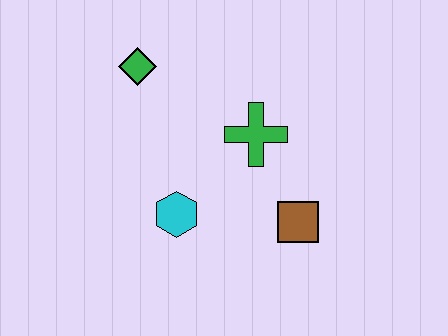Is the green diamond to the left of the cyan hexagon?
Yes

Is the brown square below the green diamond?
Yes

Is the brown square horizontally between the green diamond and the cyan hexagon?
No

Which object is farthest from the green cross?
The green diamond is farthest from the green cross.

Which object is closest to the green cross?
The brown square is closest to the green cross.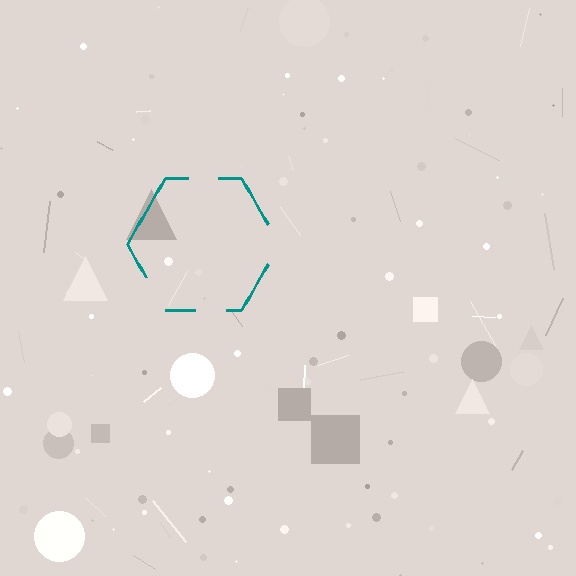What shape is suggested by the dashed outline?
The dashed outline suggests a hexagon.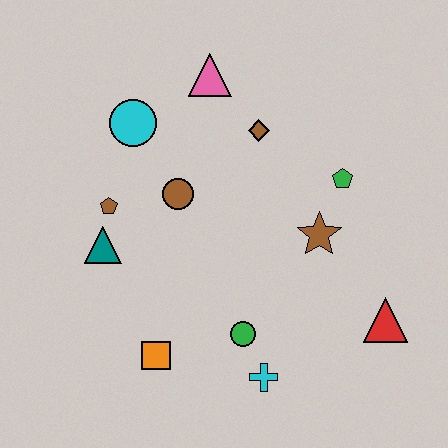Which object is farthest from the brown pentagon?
The red triangle is farthest from the brown pentagon.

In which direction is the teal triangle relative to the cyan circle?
The teal triangle is below the cyan circle.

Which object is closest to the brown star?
The green pentagon is closest to the brown star.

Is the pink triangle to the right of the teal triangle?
Yes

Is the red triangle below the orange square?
No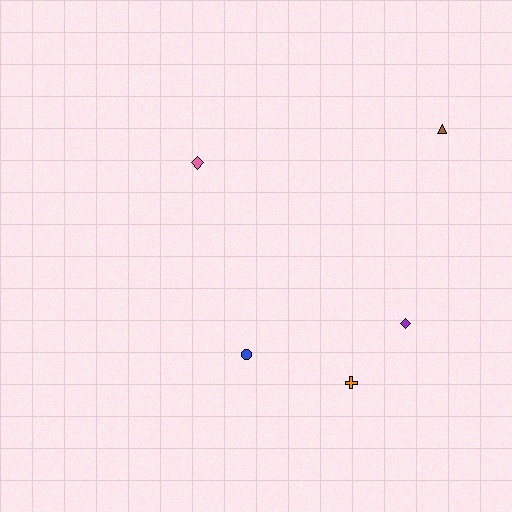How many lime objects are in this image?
There are no lime objects.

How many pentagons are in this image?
There are no pentagons.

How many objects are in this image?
There are 5 objects.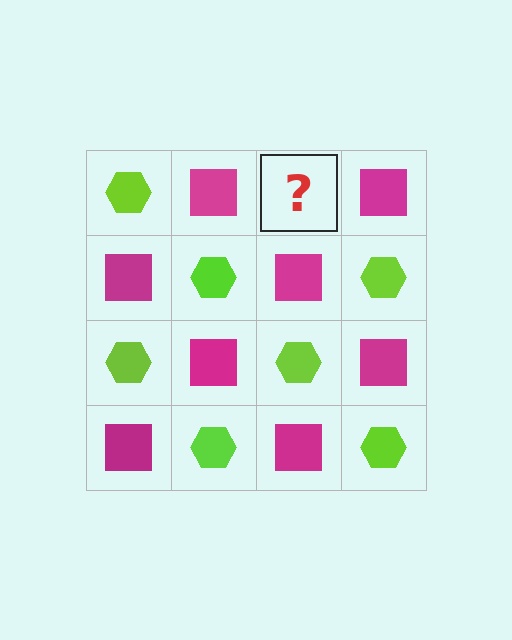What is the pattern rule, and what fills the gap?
The rule is that it alternates lime hexagon and magenta square in a checkerboard pattern. The gap should be filled with a lime hexagon.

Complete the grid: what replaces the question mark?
The question mark should be replaced with a lime hexagon.